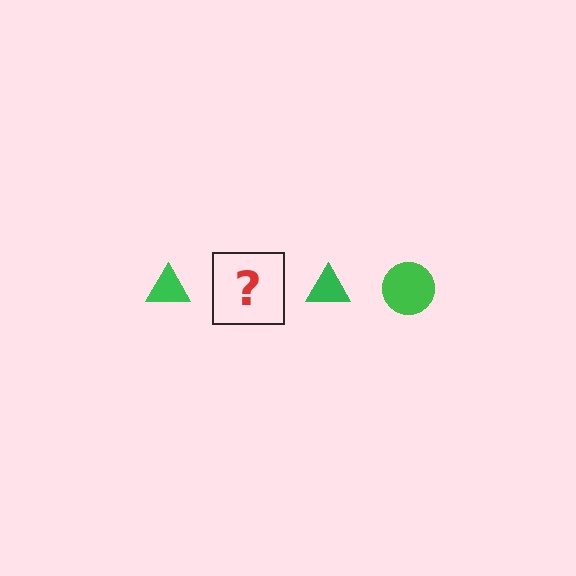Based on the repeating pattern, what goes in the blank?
The blank should be a green circle.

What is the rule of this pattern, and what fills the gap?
The rule is that the pattern cycles through triangle, circle shapes in green. The gap should be filled with a green circle.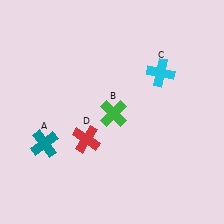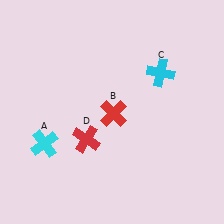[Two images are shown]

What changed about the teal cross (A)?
In Image 1, A is teal. In Image 2, it changed to cyan.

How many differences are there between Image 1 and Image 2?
There are 2 differences between the two images.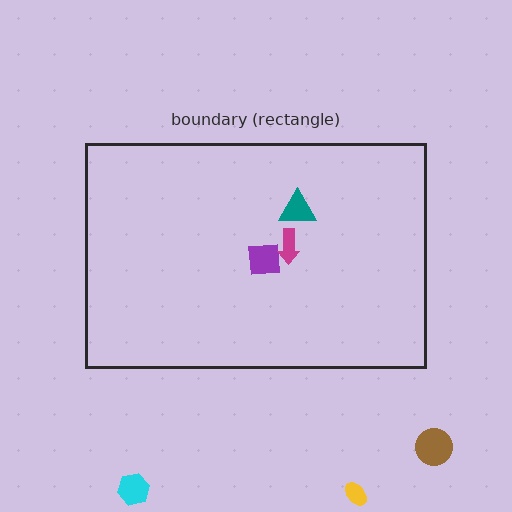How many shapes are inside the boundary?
3 inside, 3 outside.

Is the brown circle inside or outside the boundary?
Outside.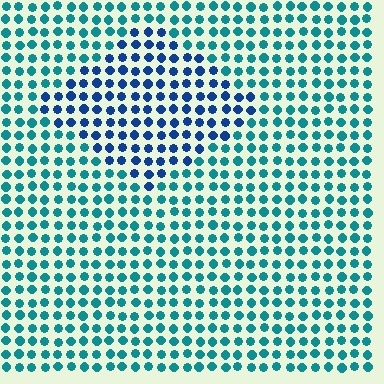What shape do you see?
I see a diamond.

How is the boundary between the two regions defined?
The boundary is defined purely by a slight shift in hue (about 37 degrees). Spacing, size, and orientation are identical on both sides.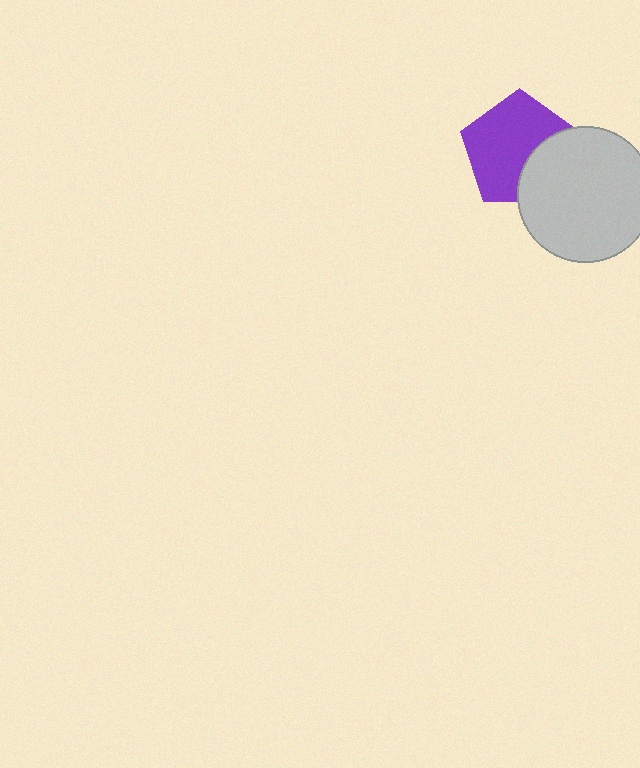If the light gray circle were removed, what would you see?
You would see the complete purple pentagon.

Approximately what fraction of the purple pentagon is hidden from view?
Roughly 31% of the purple pentagon is hidden behind the light gray circle.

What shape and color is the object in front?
The object in front is a light gray circle.